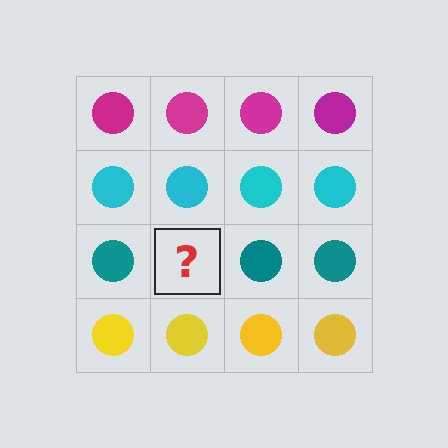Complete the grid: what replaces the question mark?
The question mark should be replaced with a teal circle.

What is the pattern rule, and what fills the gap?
The rule is that each row has a consistent color. The gap should be filled with a teal circle.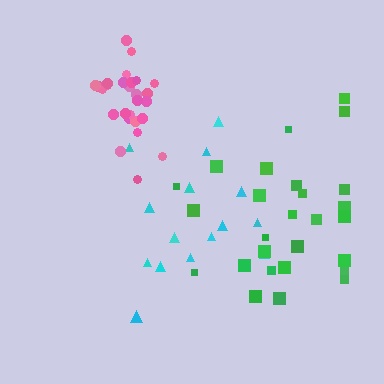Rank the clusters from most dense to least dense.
pink, green, cyan.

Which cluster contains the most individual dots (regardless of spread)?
Pink (28).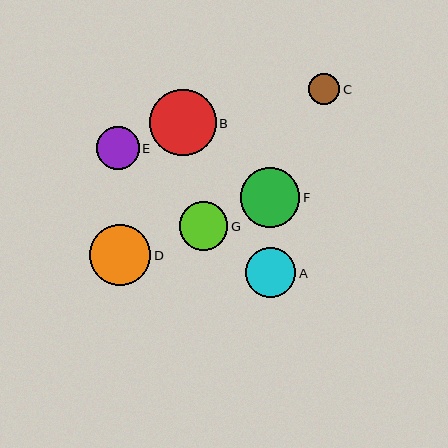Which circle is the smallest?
Circle C is the smallest with a size of approximately 31 pixels.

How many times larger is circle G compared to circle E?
Circle G is approximately 1.1 times the size of circle E.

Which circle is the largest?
Circle B is the largest with a size of approximately 67 pixels.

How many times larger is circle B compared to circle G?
Circle B is approximately 1.4 times the size of circle G.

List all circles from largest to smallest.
From largest to smallest: B, D, F, A, G, E, C.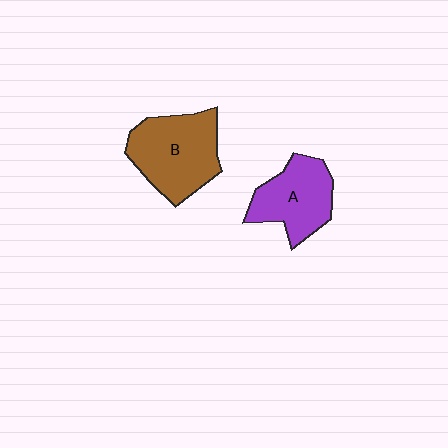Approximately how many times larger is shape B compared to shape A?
Approximately 1.3 times.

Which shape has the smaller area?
Shape A (purple).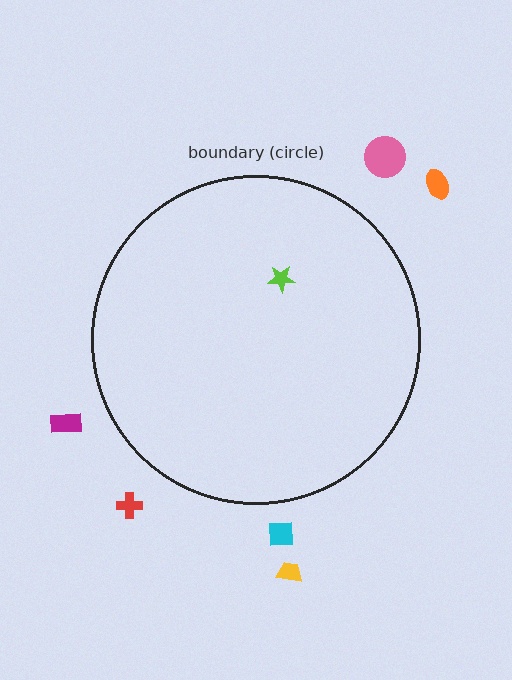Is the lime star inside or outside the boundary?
Inside.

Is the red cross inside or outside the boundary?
Outside.